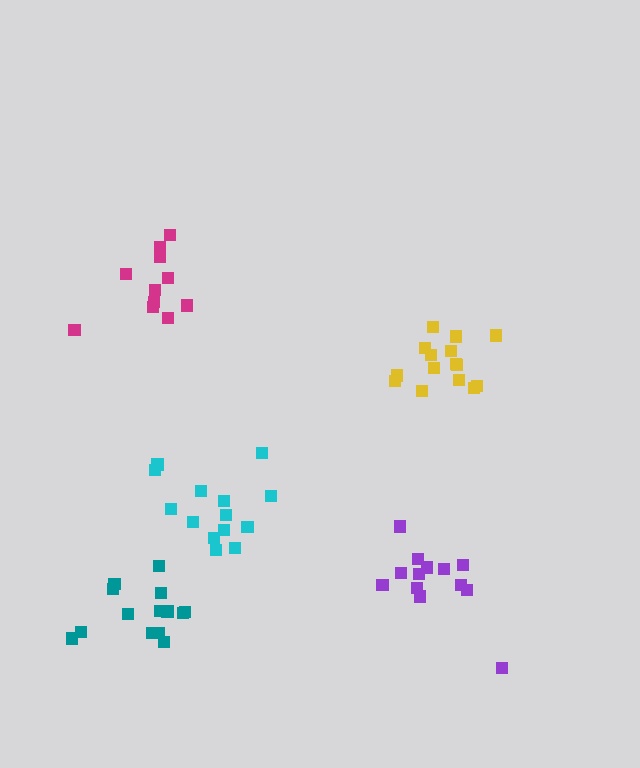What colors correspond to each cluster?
The clusters are colored: cyan, purple, yellow, magenta, teal.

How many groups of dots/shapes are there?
There are 5 groups.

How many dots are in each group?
Group 1: 14 dots, Group 2: 13 dots, Group 3: 15 dots, Group 4: 11 dots, Group 5: 14 dots (67 total).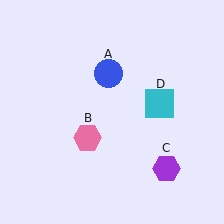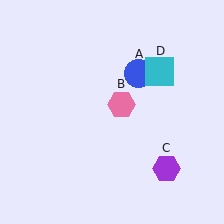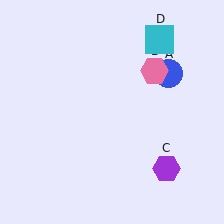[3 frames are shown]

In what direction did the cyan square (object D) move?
The cyan square (object D) moved up.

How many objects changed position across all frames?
3 objects changed position: blue circle (object A), pink hexagon (object B), cyan square (object D).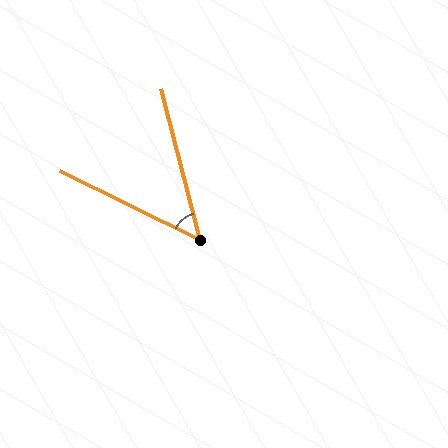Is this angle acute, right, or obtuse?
It is acute.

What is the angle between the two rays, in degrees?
Approximately 49 degrees.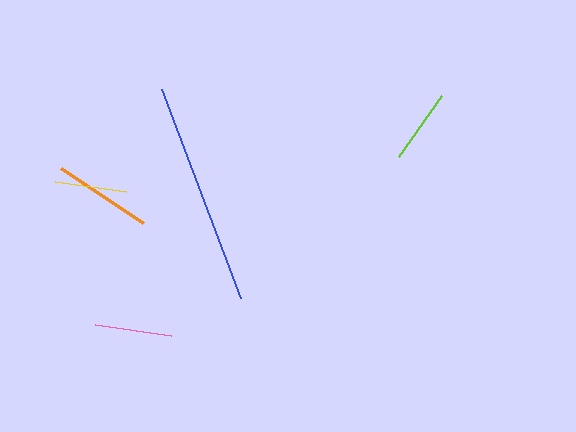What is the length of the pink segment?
The pink segment is approximately 77 pixels long.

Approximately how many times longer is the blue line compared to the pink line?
The blue line is approximately 2.9 times the length of the pink line.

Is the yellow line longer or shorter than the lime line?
The lime line is longer than the yellow line.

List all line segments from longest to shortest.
From longest to shortest: blue, orange, pink, lime, yellow.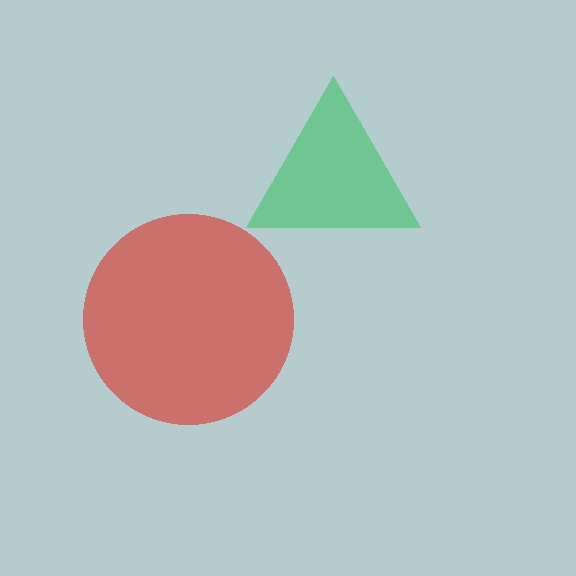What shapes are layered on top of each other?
The layered shapes are: a green triangle, a red circle.